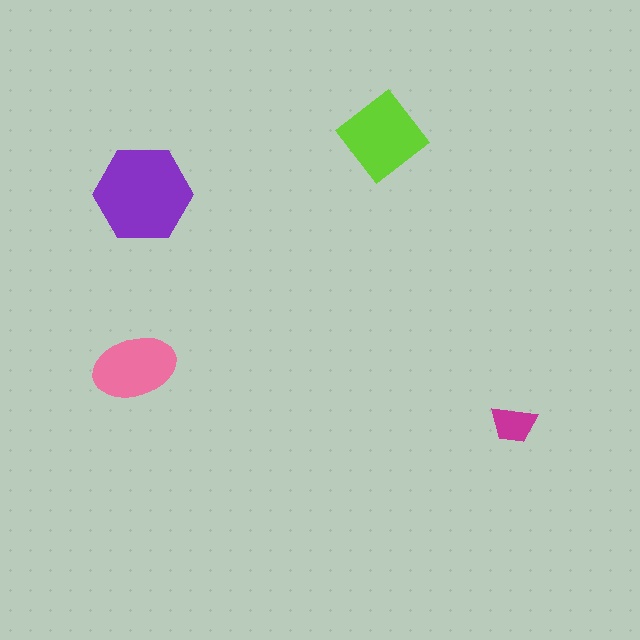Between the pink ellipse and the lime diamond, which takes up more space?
The lime diamond.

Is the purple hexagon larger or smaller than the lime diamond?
Larger.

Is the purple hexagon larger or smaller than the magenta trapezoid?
Larger.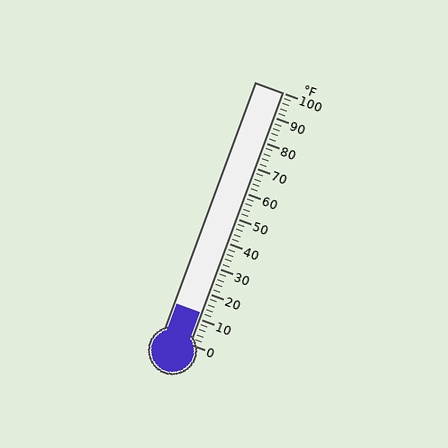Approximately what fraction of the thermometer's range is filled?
The thermometer is filled to approximately 10% of its range.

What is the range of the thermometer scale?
The thermometer scale ranges from 0°F to 100°F.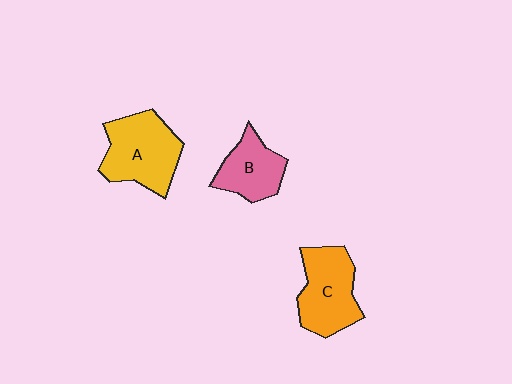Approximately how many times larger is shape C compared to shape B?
Approximately 1.3 times.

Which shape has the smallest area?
Shape B (pink).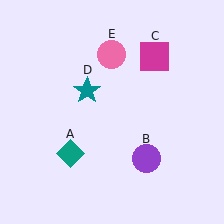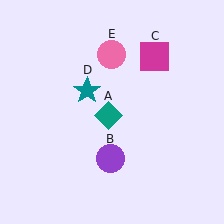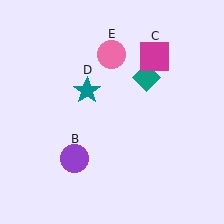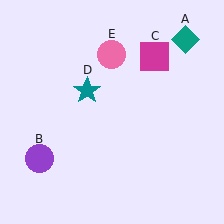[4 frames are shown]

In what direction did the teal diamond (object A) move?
The teal diamond (object A) moved up and to the right.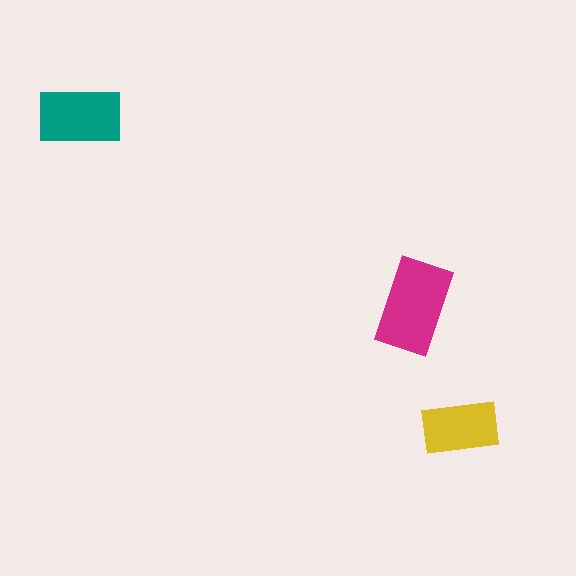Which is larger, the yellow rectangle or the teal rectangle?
The teal one.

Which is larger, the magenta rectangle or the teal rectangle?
The magenta one.